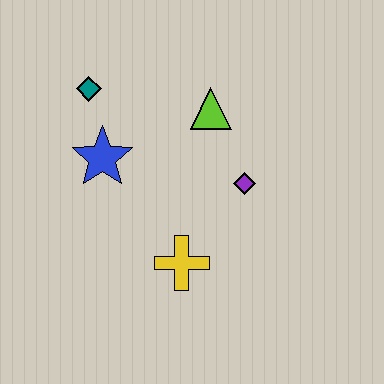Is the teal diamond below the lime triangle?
No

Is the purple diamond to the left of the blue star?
No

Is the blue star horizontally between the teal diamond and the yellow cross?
Yes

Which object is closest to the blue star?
The teal diamond is closest to the blue star.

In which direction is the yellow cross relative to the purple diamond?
The yellow cross is below the purple diamond.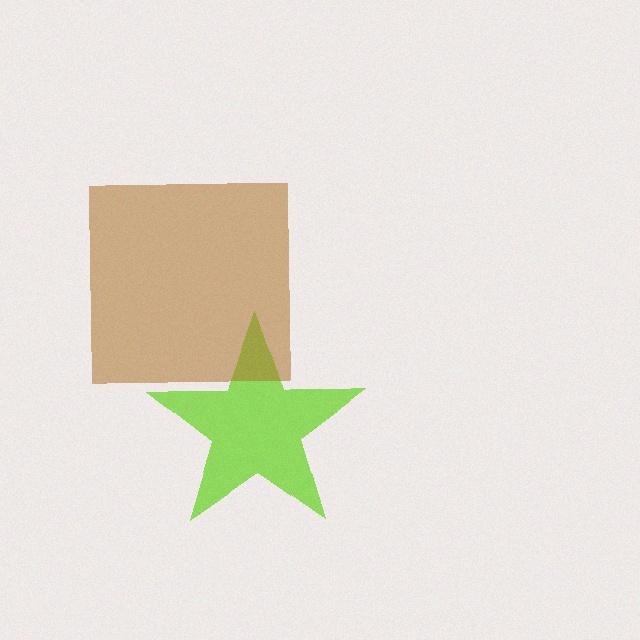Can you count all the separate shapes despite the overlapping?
Yes, there are 2 separate shapes.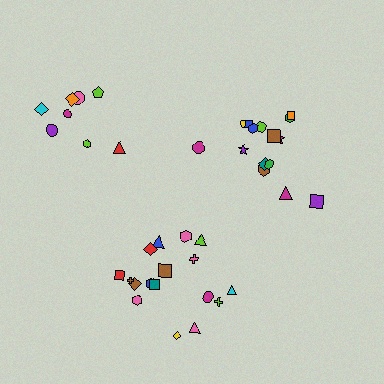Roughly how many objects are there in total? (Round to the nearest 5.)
Roughly 40 objects in total.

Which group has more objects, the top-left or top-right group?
The top-right group.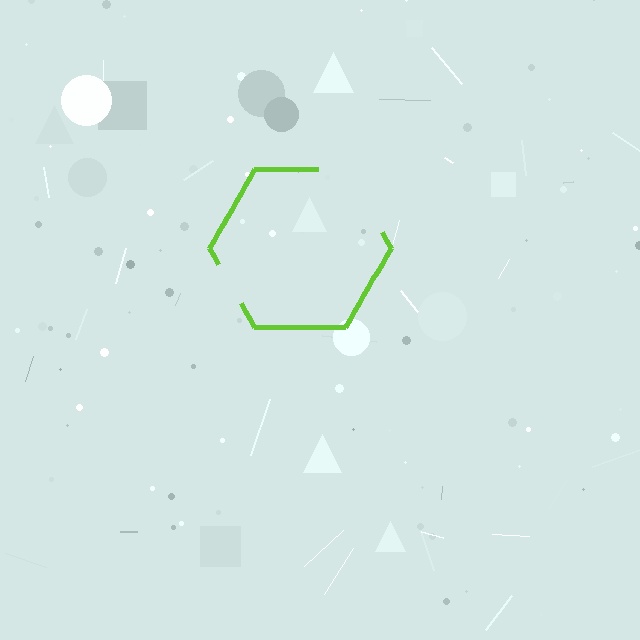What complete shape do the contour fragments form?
The contour fragments form a hexagon.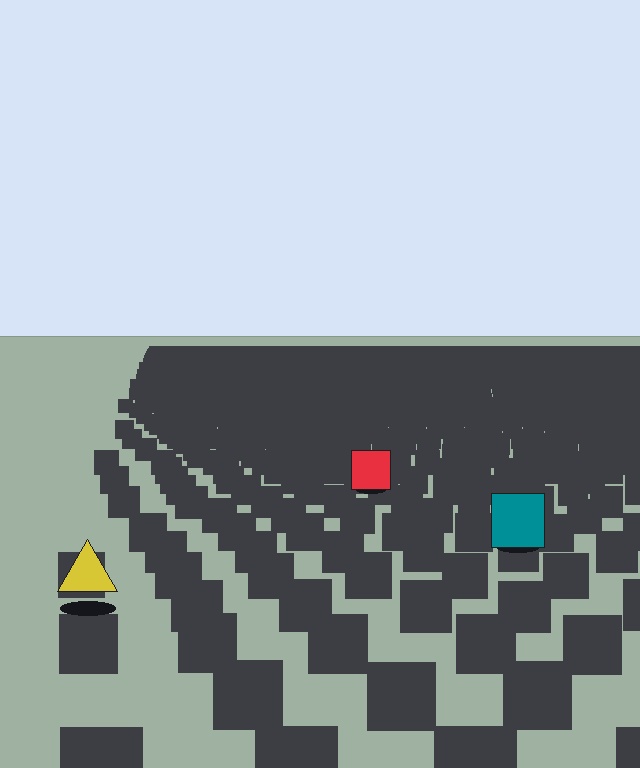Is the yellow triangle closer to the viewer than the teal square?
Yes. The yellow triangle is closer — you can tell from the texture gradient: the ground texture is coarser near it.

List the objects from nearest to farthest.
From nearest to farthest: the yellow triangle, the teal square, the red square.